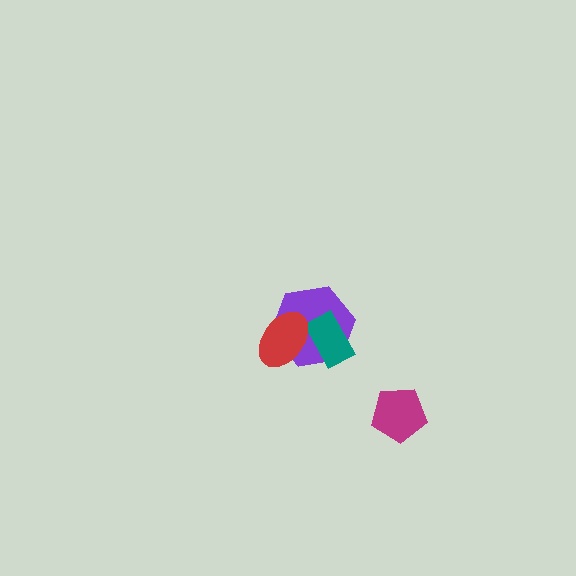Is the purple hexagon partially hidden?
Yes, it is partially covered by another shape.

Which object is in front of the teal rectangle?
The red ellipse is in front of the teal rectangle.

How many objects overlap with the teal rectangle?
2 objects overlap with the teal rectangle.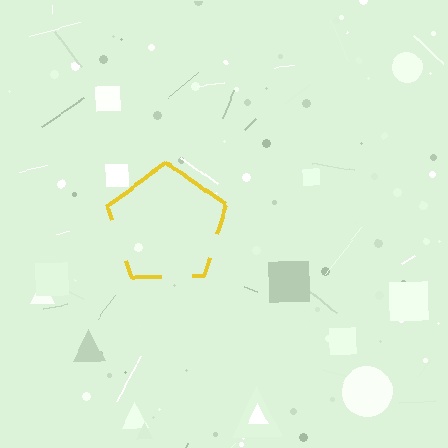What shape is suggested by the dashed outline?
The dashed outline suggests a pentagon.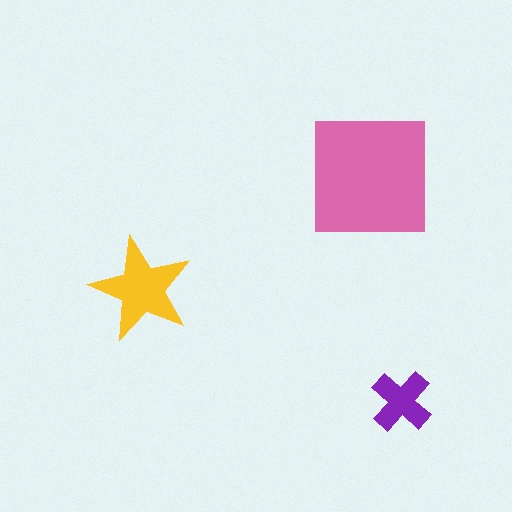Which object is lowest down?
The purple cross is bottommost.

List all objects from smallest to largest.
The purple cross, the yellow star, the pink square.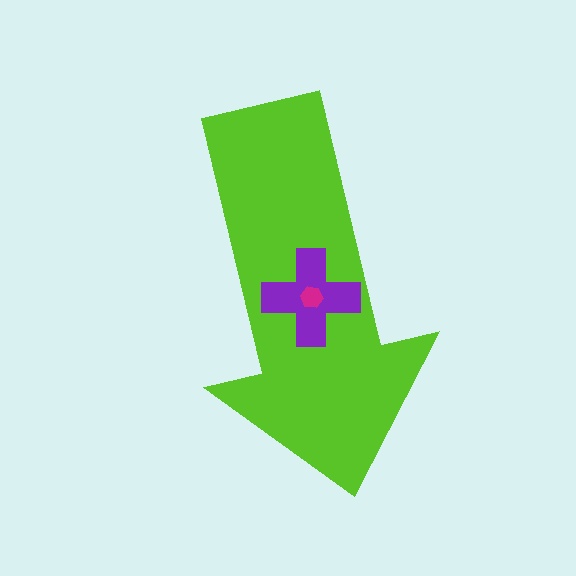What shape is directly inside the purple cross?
The magenta hexagon.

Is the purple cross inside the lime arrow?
Yes.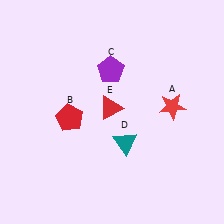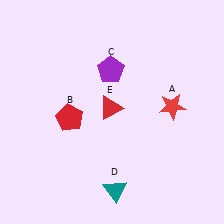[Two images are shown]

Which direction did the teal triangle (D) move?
The teal triangle (D) moved down.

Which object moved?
The teal triangle (D) moved down.